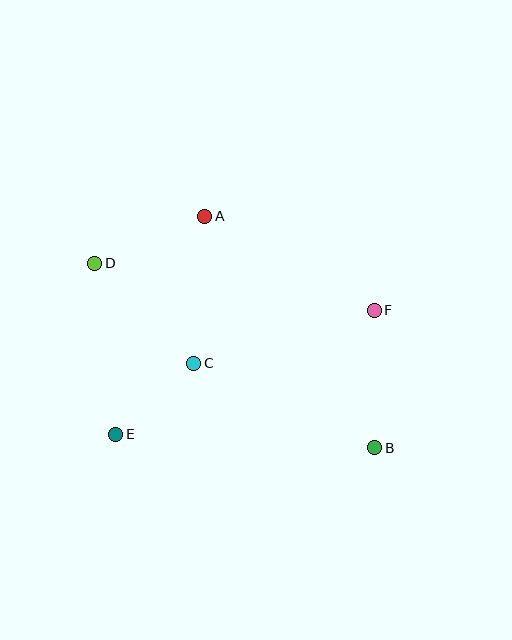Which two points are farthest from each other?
Points B and D are farthest from each other.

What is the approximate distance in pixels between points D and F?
The distance between D and F is approximately 283 pixels.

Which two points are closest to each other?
Points C and E are closest to each other.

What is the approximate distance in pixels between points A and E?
The distance between A and E is approximately 236 pixels.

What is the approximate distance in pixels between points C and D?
The distance between C and D is approximately 140 pixels.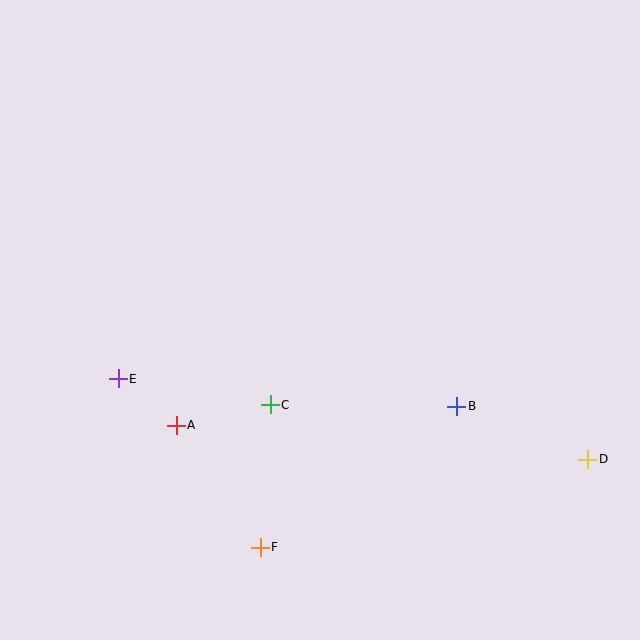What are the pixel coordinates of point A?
Point A is at (176, 425).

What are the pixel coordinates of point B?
Point B is at (457, 406).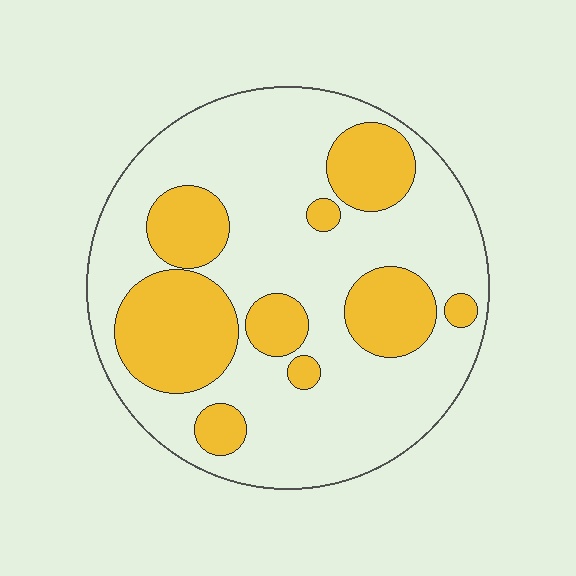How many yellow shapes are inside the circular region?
9.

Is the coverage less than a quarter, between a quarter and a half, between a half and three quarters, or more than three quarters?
Between a quarter and a half.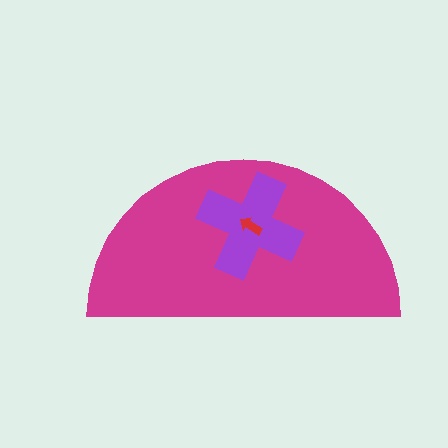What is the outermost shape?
The magenta semicircle.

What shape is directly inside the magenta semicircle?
The purple cross.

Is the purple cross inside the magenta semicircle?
Yes.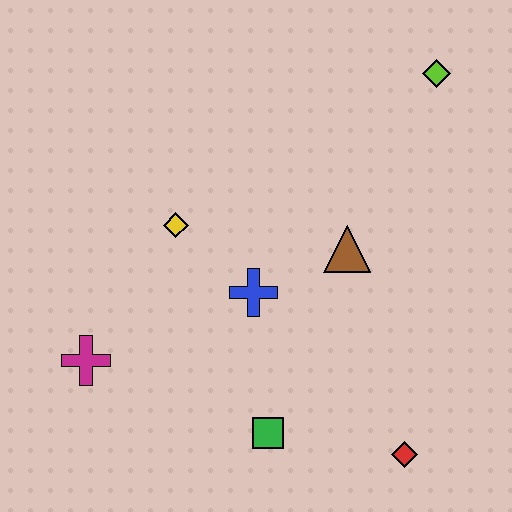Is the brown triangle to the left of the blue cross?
No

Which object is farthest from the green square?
The lime diamond is farthest from the green square.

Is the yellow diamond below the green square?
No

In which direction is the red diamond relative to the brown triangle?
The red diamond is below the brown triangle.